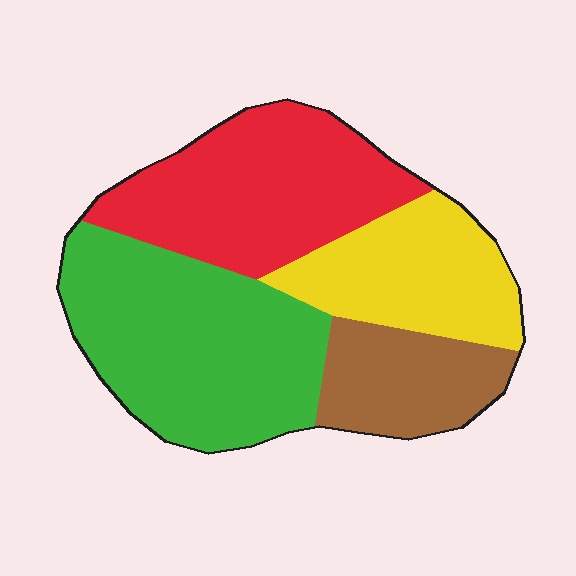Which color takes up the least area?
Brown, at roughly 15%.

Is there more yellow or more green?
Green.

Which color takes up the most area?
Green, at roughly 35%.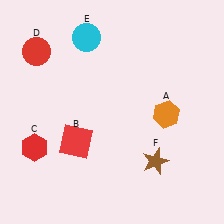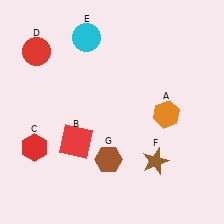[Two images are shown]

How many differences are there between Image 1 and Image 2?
There is 1 difference between the two images.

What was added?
A brown hexagon (G) was added in Image 2.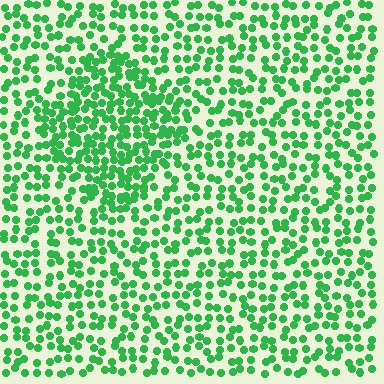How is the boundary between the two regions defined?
The boundary is defined by a change in element density (approximately 1.7x ratio). All elements are the same color, size, and shape.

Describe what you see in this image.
The image contains small green elements arranged at two different densities. A diamond-shaped region is visible where the elements are more densely packed than the surrounding area.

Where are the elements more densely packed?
The elements are more densely packed inside the diamond boundary.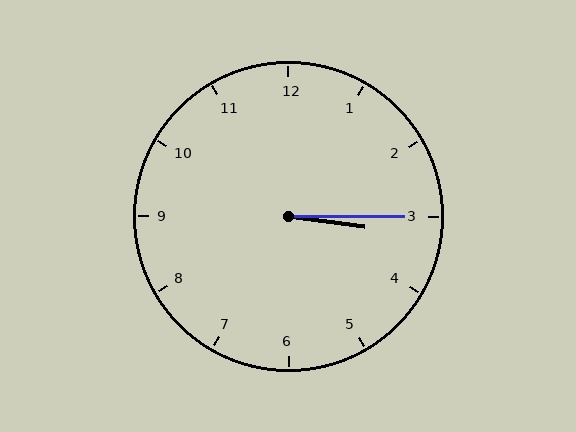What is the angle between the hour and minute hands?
Approximately 8 degrees.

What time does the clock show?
3:15.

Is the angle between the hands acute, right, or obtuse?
It is acute.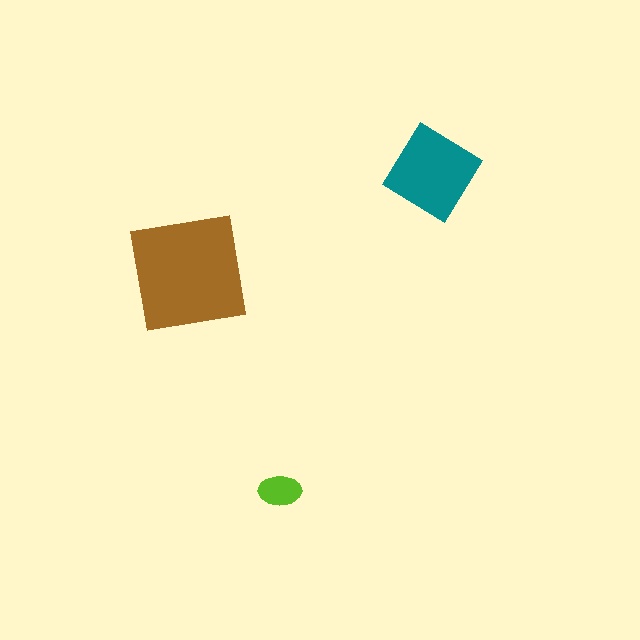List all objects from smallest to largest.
The lime ellipse, the teal diamond, the brown square.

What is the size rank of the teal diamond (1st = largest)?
2nd.